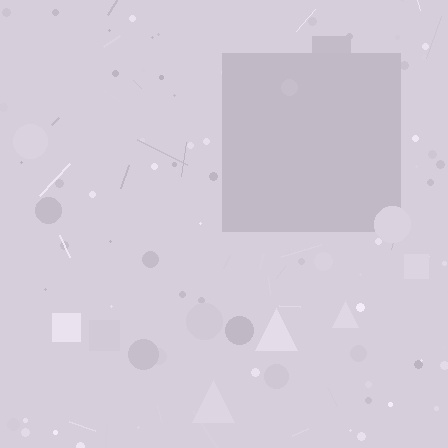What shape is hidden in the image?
A square is hidden in the image.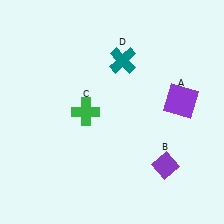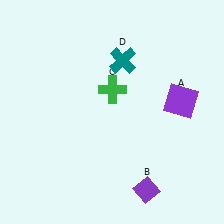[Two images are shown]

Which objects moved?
The objects that moved are: the purple diamond (B), the green cross (C).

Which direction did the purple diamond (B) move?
The purple diamond (B) moved down.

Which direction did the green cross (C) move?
The green cross (C) moved right.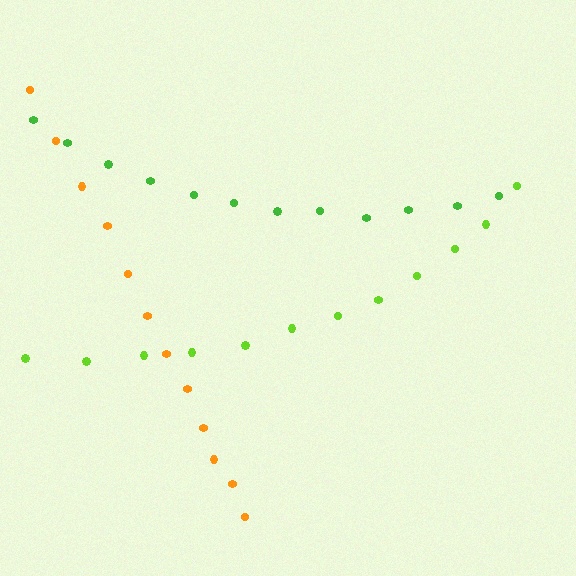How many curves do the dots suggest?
There are 3 distinct paths.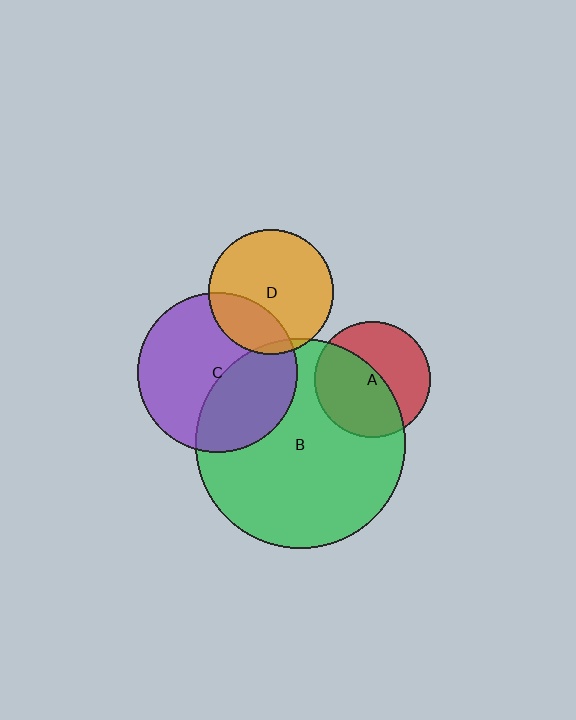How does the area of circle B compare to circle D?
Approximately 2.8 times.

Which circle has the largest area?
Circle B (green).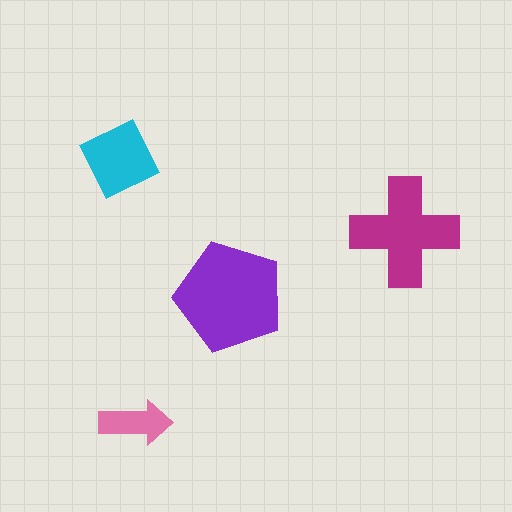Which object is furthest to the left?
The cyan diamond is leftmost.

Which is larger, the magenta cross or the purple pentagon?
The purple pentagon.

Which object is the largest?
The purple pentagon.